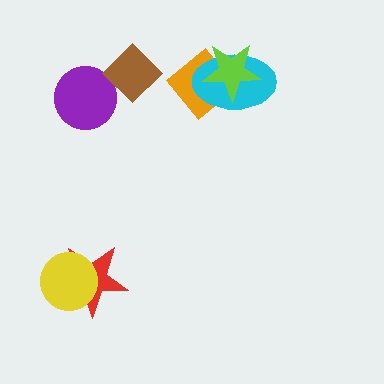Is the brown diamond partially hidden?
No, no other shape covers it.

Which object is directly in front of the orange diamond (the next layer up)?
The cyan ellipse is directly in front of the orange diamond.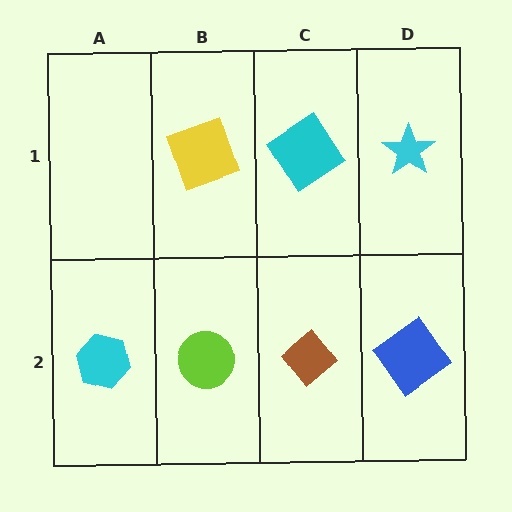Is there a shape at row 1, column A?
No, that cell is empty.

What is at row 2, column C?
A brown diamond.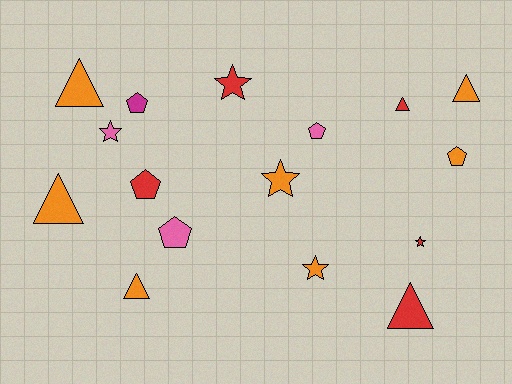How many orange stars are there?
There are 2 orange stars.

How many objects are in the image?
There are 16 objects.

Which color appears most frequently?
Orange, with 7 objects.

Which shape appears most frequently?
Triangle, with 6 objects.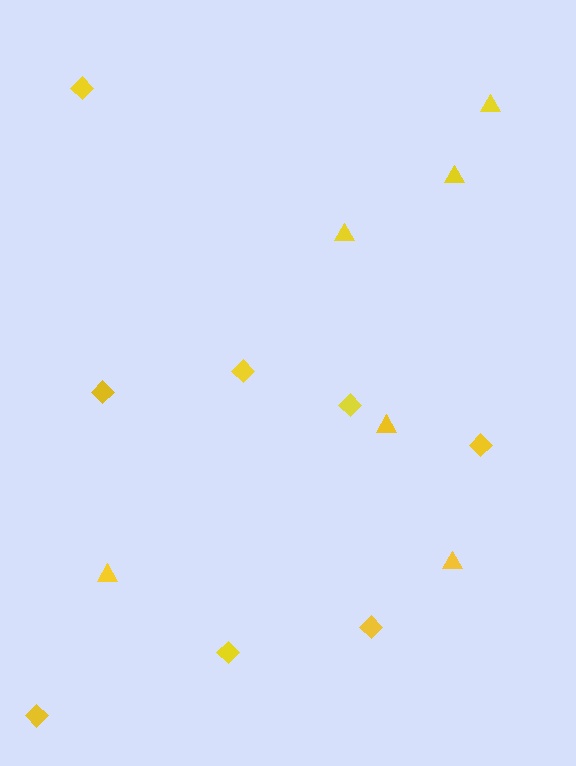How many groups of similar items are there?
There are 2 groups: one group of diamonds (8) and one group of triangles (6).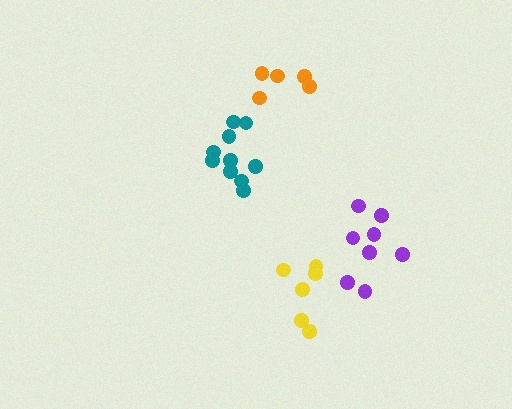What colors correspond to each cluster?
The clusters are colored: teal, purple, orange, yellow.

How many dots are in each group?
Group 1: 10 dots, Group 2: 8 dots, Group 3: 5 dots, Group 4: 6 dots (29 total).